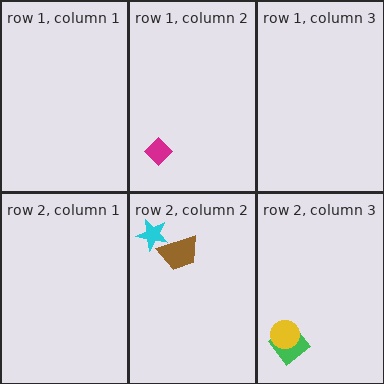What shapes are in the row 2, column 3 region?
The green diamond, the yellow circle.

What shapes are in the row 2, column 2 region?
The brown trapezoid, the cyan star.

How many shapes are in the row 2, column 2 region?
2.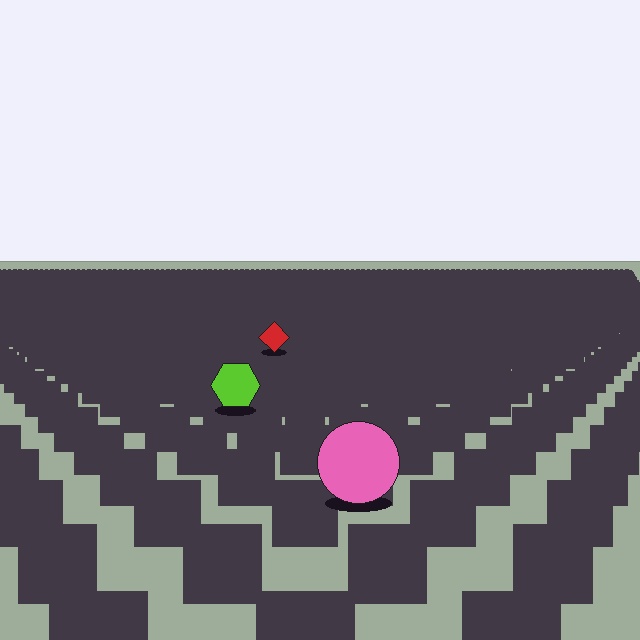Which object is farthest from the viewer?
The red diamond is farthest from the viewer. It appears smaller and the ground texture around it is denser.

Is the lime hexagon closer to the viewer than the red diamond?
Yes. The lime hexagon is closer — you can tell from the texture gradient: the ground texture is coarser near it.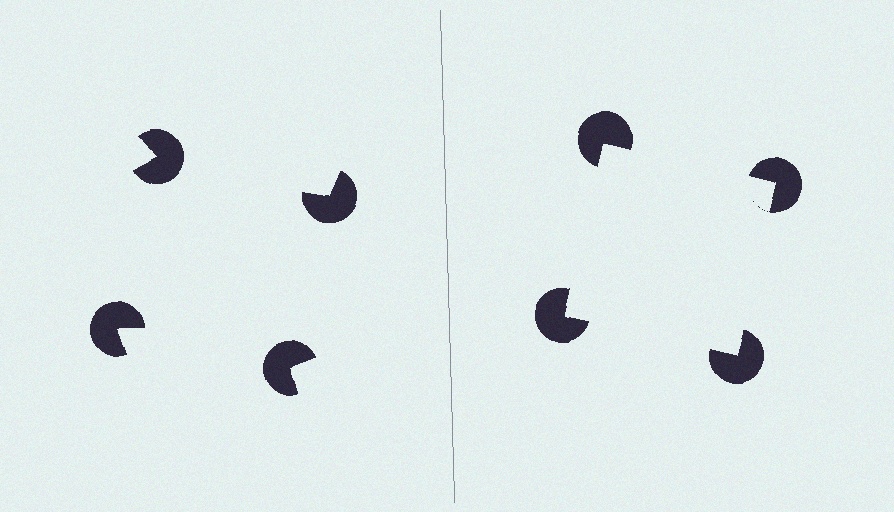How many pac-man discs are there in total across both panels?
8 — 4 on each side.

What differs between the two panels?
The pac-man discs are positioned identically on both sides; only the wedge orientations differ. On the right they align to a square; on the left they are misaligned.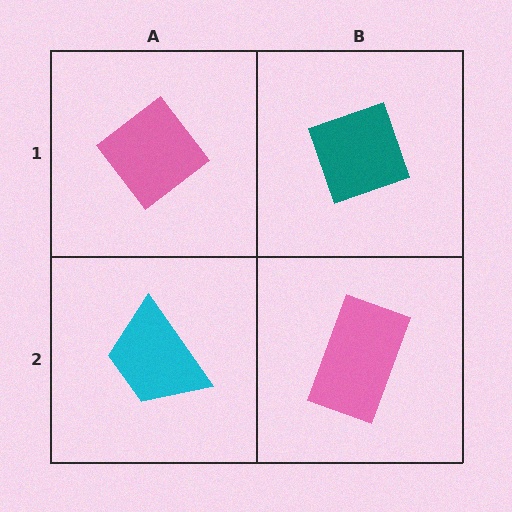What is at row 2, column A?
A cyan trapezoid.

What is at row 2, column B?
A pink rectangle.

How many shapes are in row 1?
2 shapes.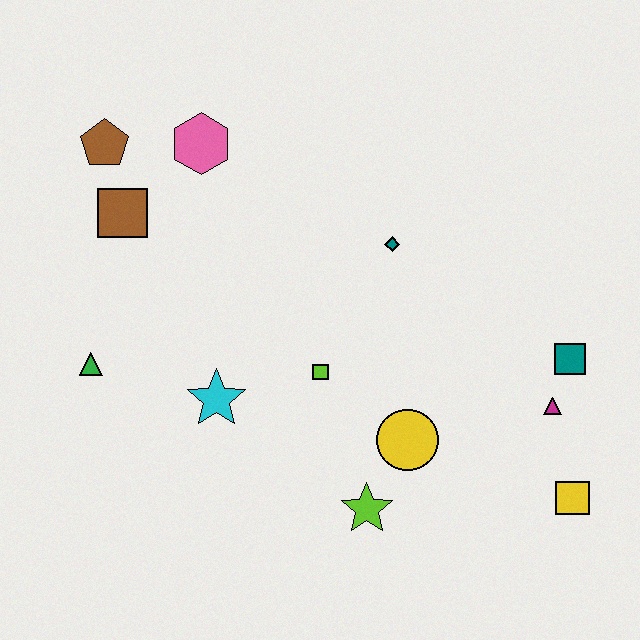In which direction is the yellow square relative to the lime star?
The yellow square is to the right of the lime star.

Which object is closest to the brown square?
The brown pentagon is closest to the brown square.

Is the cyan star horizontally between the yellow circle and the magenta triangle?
No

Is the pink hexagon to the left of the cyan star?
Yes